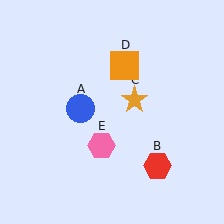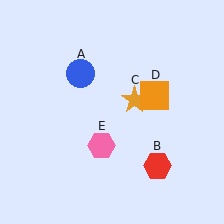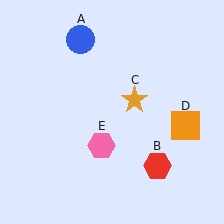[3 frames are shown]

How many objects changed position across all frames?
2 objects changed position: blue circle (object A), orange square (object D).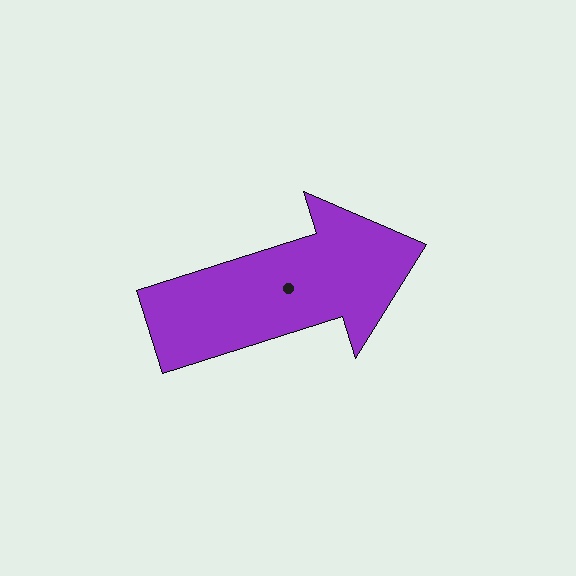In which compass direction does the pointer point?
East.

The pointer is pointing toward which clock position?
Roughly 2 o'clock.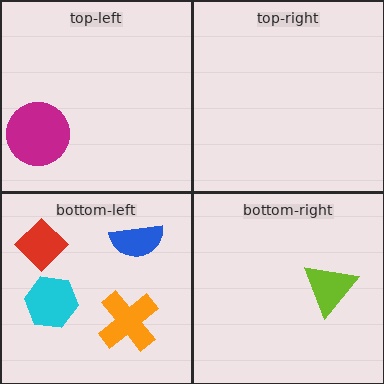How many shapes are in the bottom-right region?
1.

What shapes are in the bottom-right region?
The lime triangle.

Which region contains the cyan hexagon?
The bottom-left region.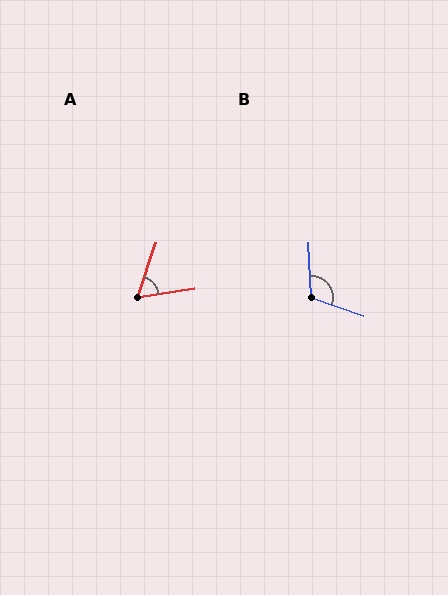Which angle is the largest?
B, at approximately 112 degrees.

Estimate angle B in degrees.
Approximately 112 degrees.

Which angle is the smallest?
A, at approximately 63 degrees.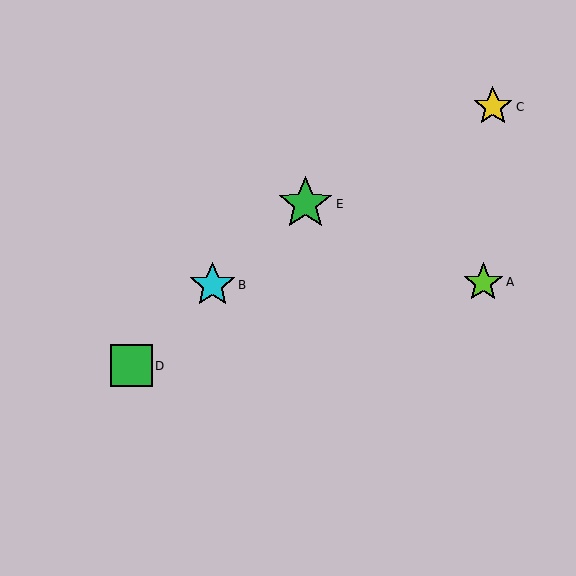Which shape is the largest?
The green star (labeled E) is the largest.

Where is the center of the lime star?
The center of the lime star is at (483, 282).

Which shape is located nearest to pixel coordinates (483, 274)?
The lime star (labeled A) at (483, 282) is nearest to that location.